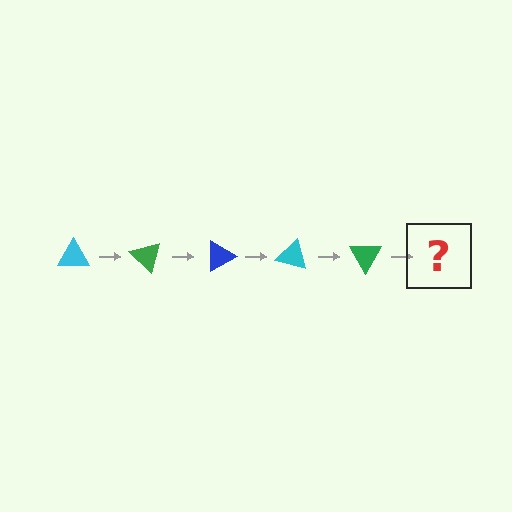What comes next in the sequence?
The next element should be a blue triangle, rotated 225 degrees from the start.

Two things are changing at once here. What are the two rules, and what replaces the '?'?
The two rules are that it rotates 45 degrees each step and the color cycles through cyan, green, and blue. The '?' should be a blue triangle, rotated 225 degrees from the start.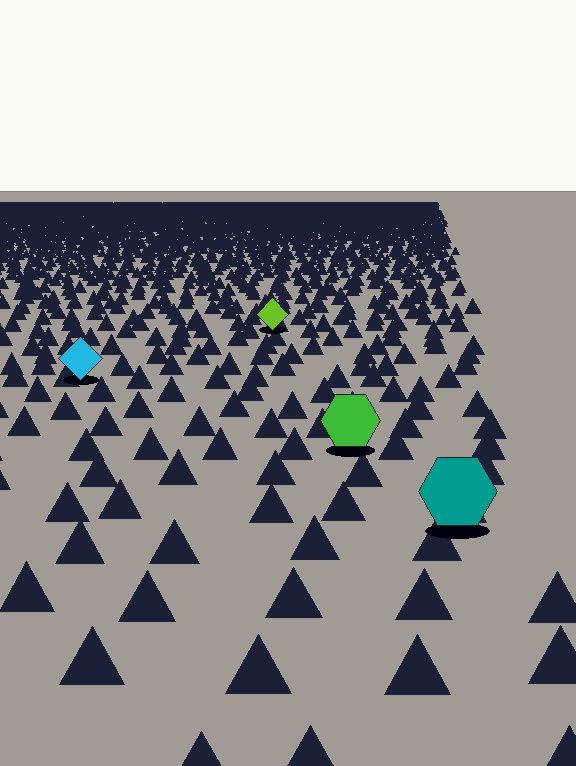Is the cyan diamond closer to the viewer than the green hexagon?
No. The green hexagon is closer — you can tell from the texture gradient: the ground texture is coarser near it.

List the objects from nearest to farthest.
From nearest to farthest: the teal hexagon, the green hexagon, the cyan diamond, the lime diamond.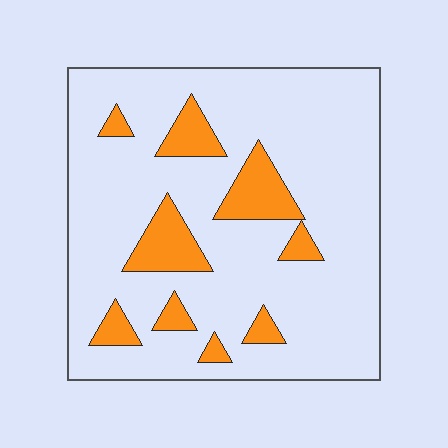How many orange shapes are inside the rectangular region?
9.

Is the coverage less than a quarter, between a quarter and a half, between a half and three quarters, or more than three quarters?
Less than a quarter.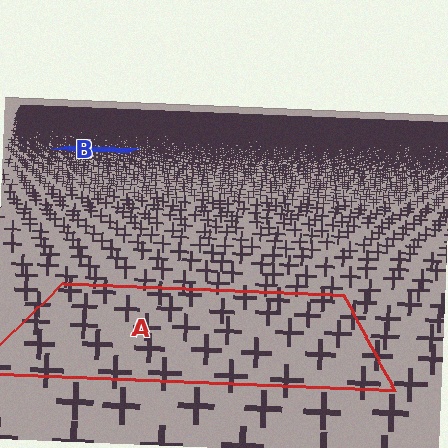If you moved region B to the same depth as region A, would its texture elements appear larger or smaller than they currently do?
They would appear larger. At a closer depth, the same texture elements are projected at a bigger on-screen size.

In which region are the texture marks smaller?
The texture marks are smaller in region B, because it is farther away.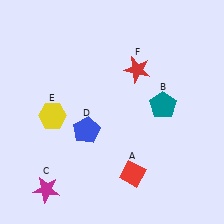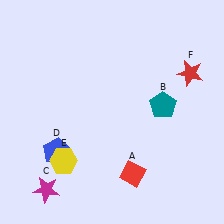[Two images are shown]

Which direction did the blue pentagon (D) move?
The blue pentagon (D) moved left.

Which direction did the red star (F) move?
The red star (F) moved right.